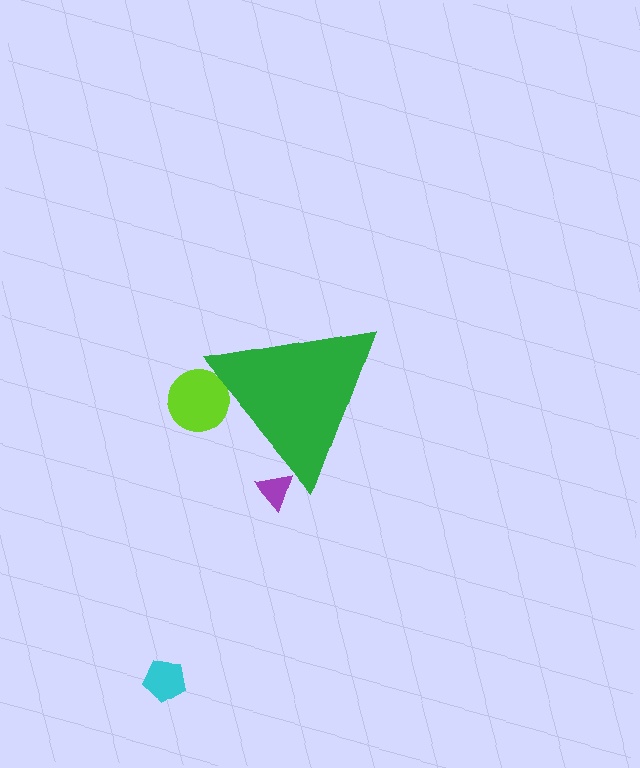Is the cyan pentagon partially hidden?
No, the cyan pentagon is fully visible.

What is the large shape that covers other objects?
A green triangle.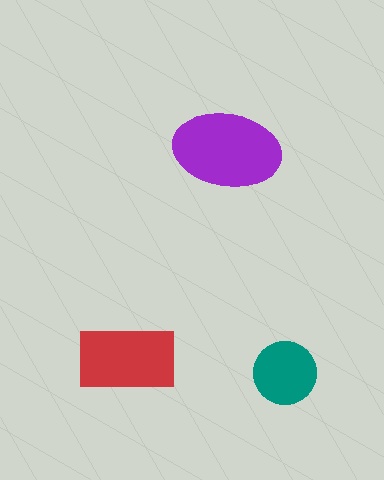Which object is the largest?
The purple ellipse.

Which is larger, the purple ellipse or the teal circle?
The purple ellipse.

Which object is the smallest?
The teal circle.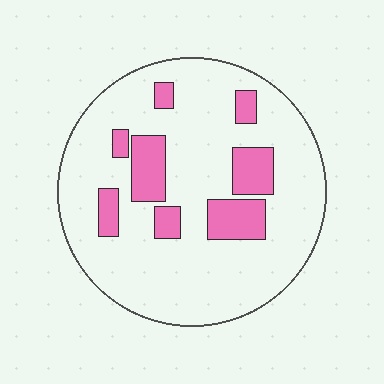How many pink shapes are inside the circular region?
8.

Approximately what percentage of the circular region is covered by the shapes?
Approximately 20%.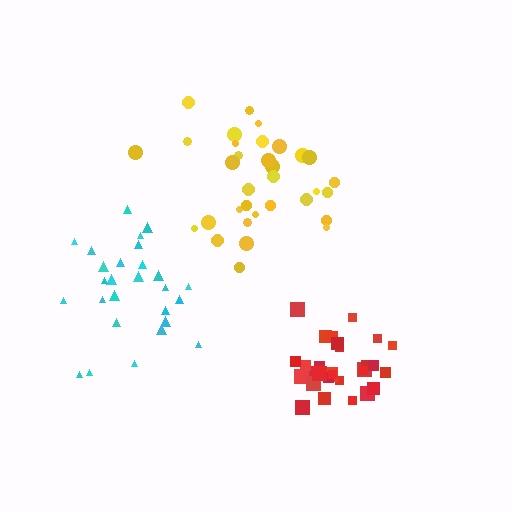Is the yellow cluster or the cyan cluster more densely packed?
Cyan.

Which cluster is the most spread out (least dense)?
Yellow.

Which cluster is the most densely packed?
Red.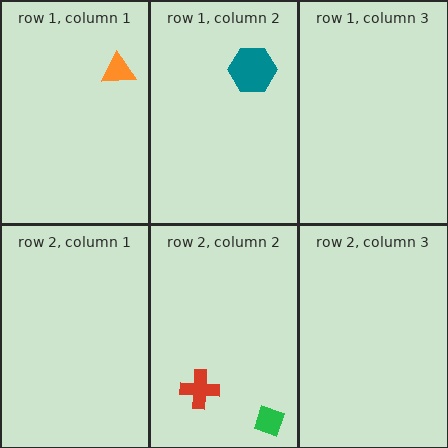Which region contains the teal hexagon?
The row 1, column 2 region.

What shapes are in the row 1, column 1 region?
The orange triangle.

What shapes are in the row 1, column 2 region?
The teal hexagon.